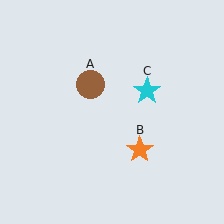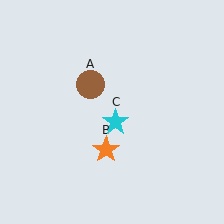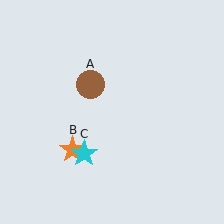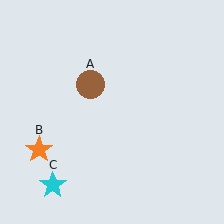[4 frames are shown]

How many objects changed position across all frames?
2 objects changed position: orange star (object B), cyan star (object C).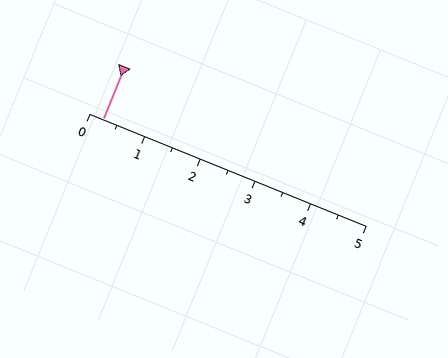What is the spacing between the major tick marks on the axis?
The major ticks are spaced 1 apart.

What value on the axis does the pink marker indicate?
The marker indicates approximately 0.2.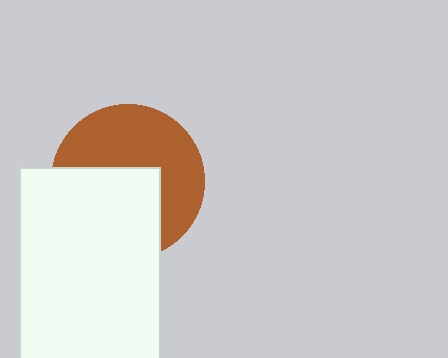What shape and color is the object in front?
The object in front is a white rectangle.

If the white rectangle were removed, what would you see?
You would see the complete brown circle.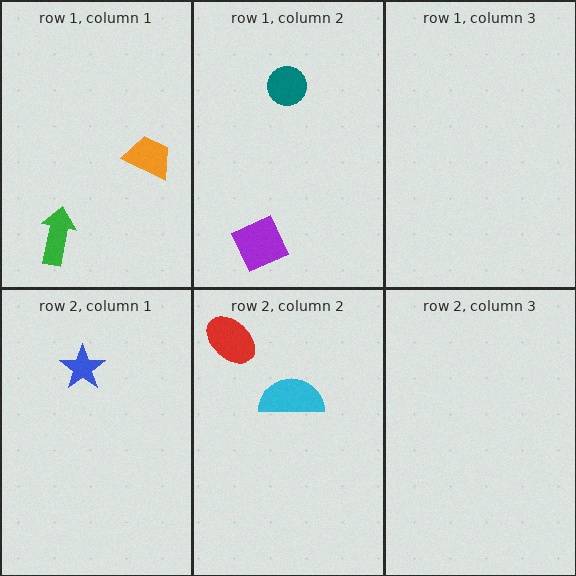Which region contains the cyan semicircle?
The row 2, column 2 region.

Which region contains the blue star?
The row 2, column 1 region.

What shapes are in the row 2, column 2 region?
The cyan semicircle, the red ellipse.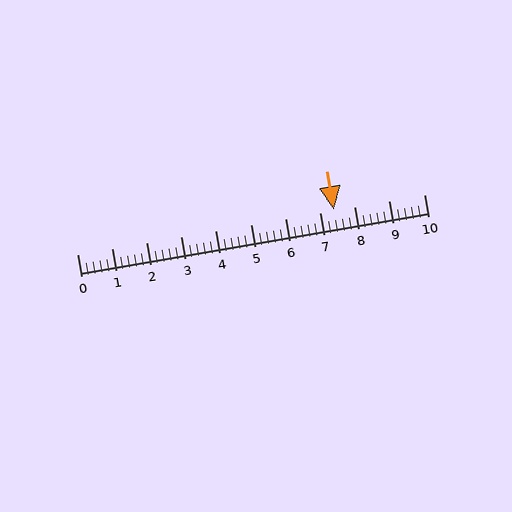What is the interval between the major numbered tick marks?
The major tick marks are spaced 1 units apart.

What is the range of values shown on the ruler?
The ruler shows values from 0 to 10.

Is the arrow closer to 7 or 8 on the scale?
The arrow is closer to 7.